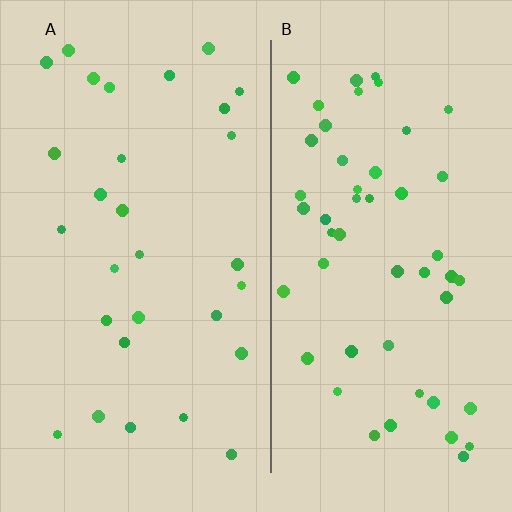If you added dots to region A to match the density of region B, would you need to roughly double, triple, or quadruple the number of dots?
Approximately double.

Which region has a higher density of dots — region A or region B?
B (the right).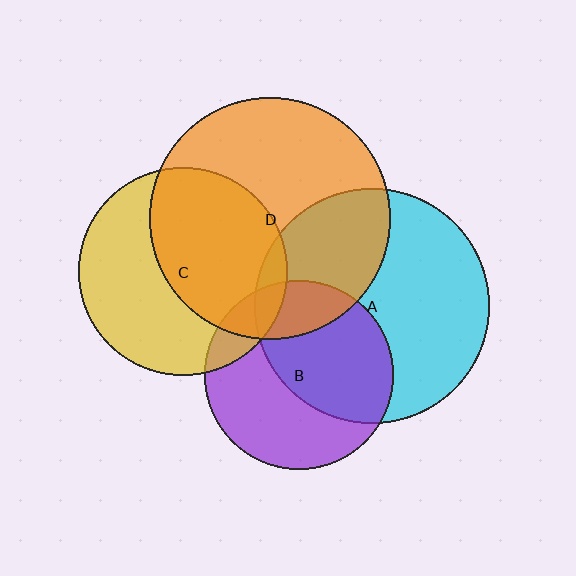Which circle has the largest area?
Circle D (orange).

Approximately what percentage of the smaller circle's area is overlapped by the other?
Approximately 15%.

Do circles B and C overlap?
Yes.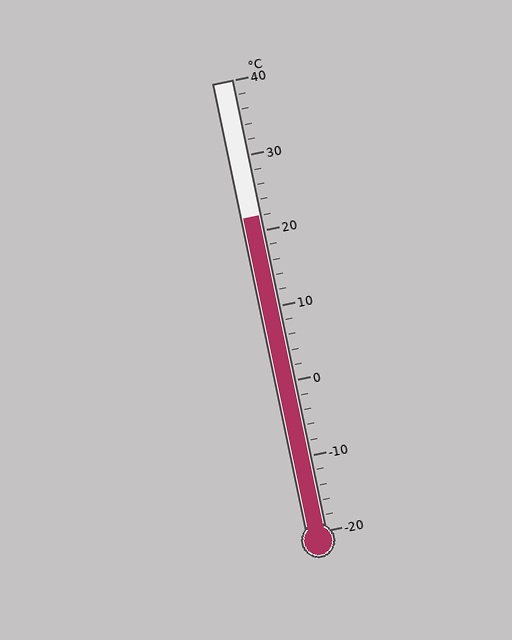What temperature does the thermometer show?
The thermometer shows approximately 22°C.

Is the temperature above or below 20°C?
The temperature is above 20°C.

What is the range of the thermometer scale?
The thermometer scale ranges from -20°C to 40°C.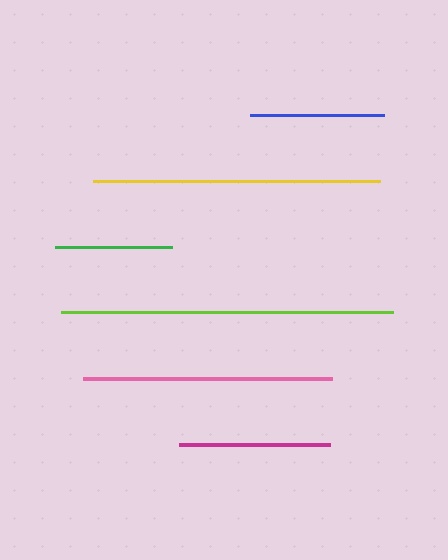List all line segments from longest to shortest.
From longest to shortest: lime, yellow, pink, magenta, blue, green.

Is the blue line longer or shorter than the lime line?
The lime line is longer than the blue line.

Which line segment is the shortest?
The green line is the shortest at approximately 117 pixels.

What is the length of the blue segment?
The blue segment is approximately 134 pixels long.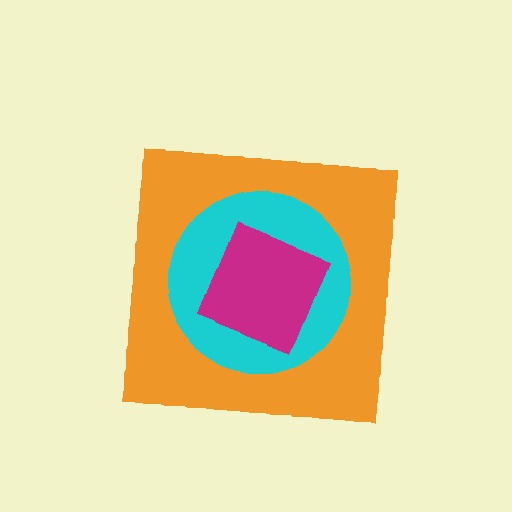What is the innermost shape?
The magenta square.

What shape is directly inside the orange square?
The cyan circle.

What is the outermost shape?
The orange square.